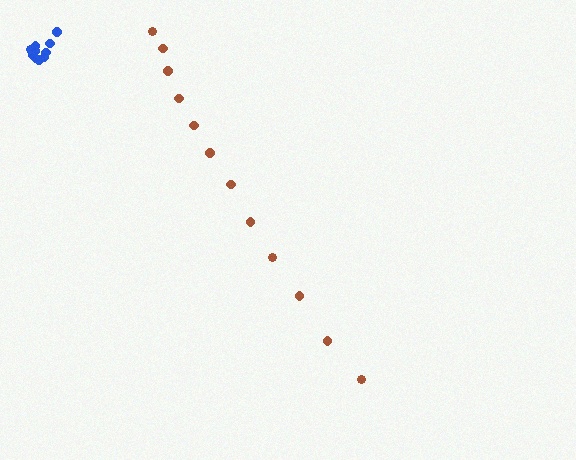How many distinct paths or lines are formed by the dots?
There are 2 distinct paths.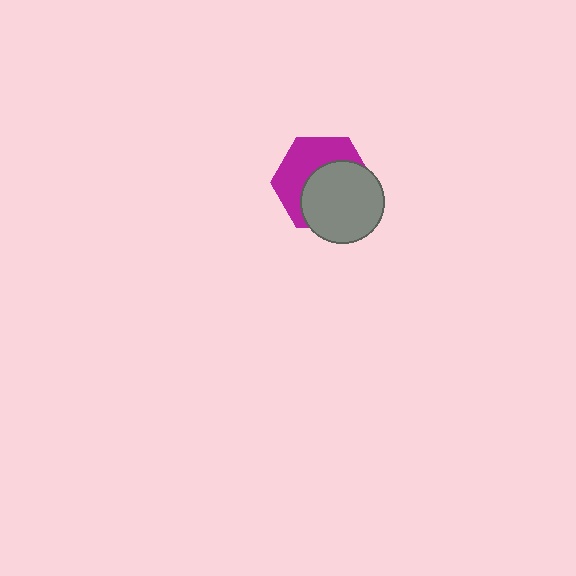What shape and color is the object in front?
The object in front is a gray circle.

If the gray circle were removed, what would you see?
You would see the complete magenta hexagon.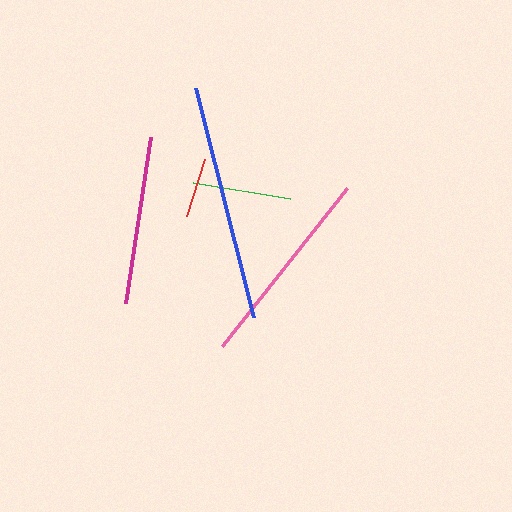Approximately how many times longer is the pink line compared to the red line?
The pink line is approximately 3.3 times the length of the red line.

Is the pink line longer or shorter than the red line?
The pink line is longer than the red line.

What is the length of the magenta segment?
The magenta segment is approximately 168 pixels long.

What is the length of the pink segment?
The pink segment is approximately 201 pixels long.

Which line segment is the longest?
The blue line is the longest at approximately 236 pixels.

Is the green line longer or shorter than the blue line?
The blue line is longer than the green line.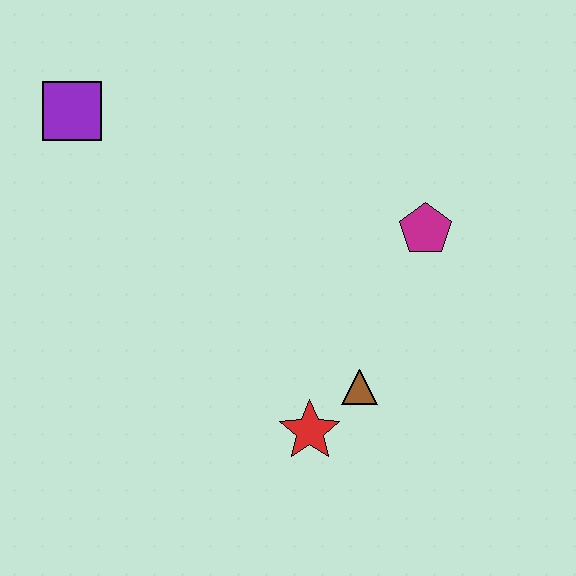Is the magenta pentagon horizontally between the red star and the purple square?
No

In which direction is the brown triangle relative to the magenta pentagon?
The brown triangle is below the magenta pentagon.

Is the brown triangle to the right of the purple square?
Yes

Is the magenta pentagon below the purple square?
Yes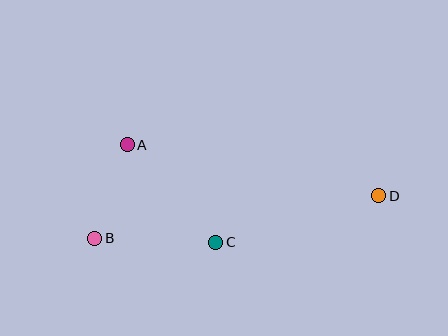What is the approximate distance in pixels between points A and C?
The distance between A and C is approximately 132 pixels.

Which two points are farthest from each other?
Points B and D are farthest from each other.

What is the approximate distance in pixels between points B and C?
The distance between B and C is approximately 121 pixels.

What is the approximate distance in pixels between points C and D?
The distance between C and D is approximately 170 pixels.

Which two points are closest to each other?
Points A and B are closest to each other.